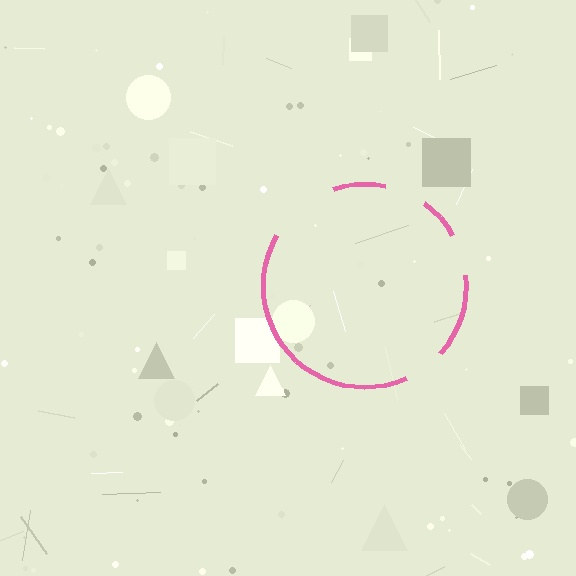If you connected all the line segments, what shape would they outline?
They would outline a circle.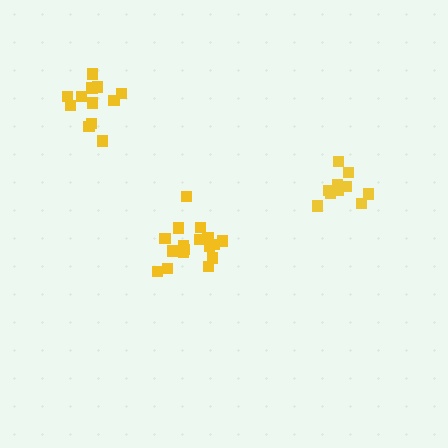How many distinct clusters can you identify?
There are 3 distinct clusters.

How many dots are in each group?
Group 1: 12 dots, Group 2: 17 dots, Group 3: 12 dots (41 total).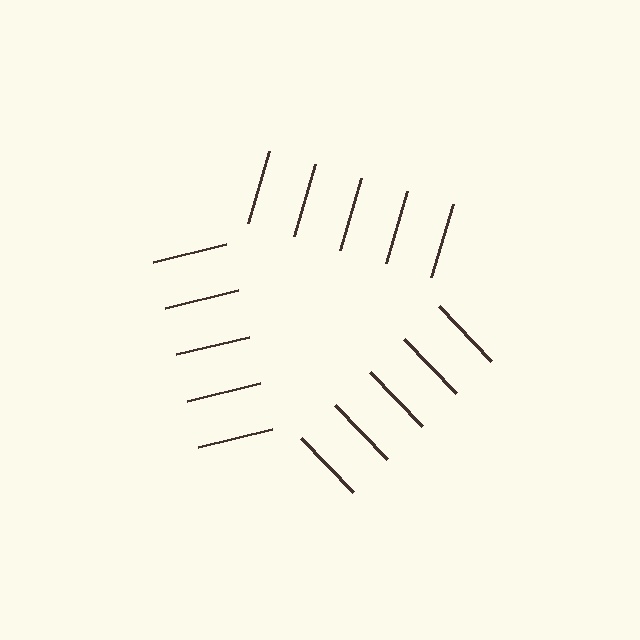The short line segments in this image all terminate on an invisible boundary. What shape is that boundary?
An illusory triangle — the line segments terminate on its edges but no continuous stroke is drawn.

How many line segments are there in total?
15 — 5 along each of the 3 edges.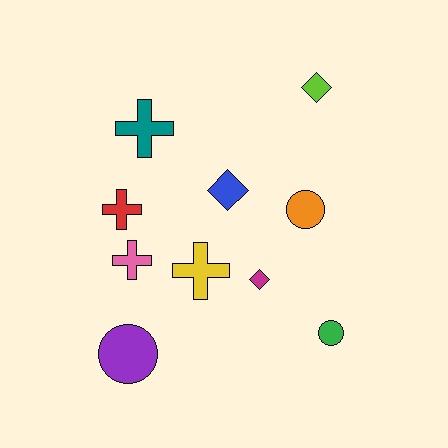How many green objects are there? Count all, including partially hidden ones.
There is 1 green object.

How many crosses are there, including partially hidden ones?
There are 4 crosses.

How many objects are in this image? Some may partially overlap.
There are 10 objects.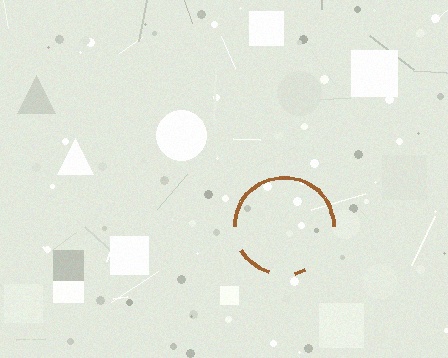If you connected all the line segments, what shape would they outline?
They would outline a circle.